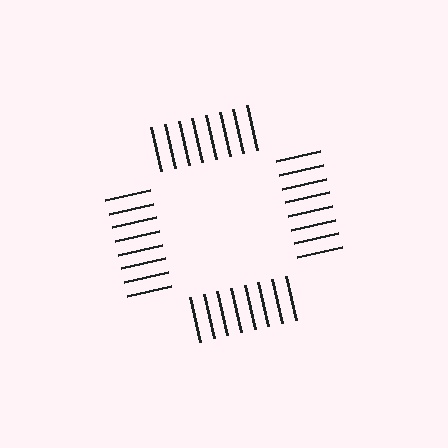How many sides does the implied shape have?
4 sides — the line-ends trace a square.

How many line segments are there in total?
32 — 8 along each of the 4 edges.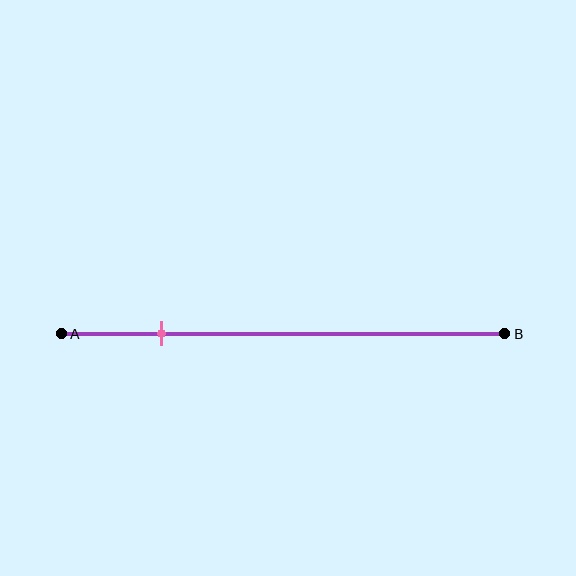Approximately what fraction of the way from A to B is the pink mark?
The pink mark is approximately 25% of the way from A to B.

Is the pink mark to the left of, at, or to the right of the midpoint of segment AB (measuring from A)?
The pink mark is to the left of the midpoint of segment AB.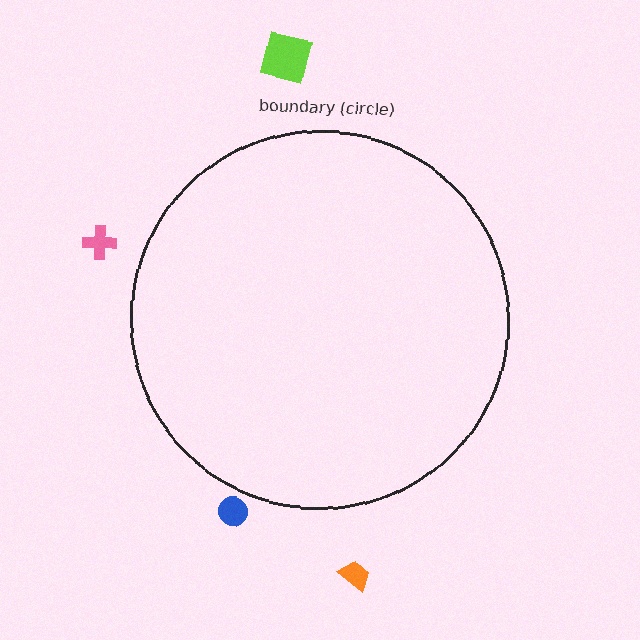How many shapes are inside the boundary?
0 inside, 4 outside.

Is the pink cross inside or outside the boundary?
Outside.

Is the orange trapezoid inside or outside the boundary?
Outside.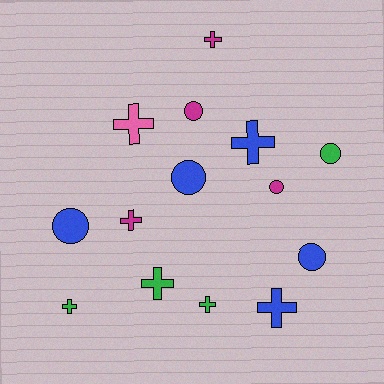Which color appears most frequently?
Blue, with 5 objects.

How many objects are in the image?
There are 14 objects.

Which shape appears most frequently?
Cross, with 8 objects.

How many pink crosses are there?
There is 1 pink cross.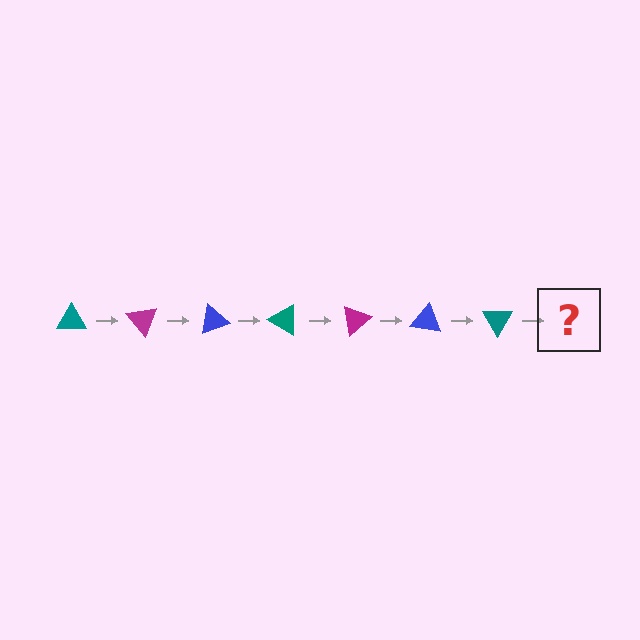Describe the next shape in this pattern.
It should be a magenta triangle, rotated 350 degrees from the start.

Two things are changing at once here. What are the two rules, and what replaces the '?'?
The two rules are that it rotates 50 degrees each step and the color cycles through teal, magenta, and blue. The '?' should be a magenta triangle, rotated 350 degrees from the start.